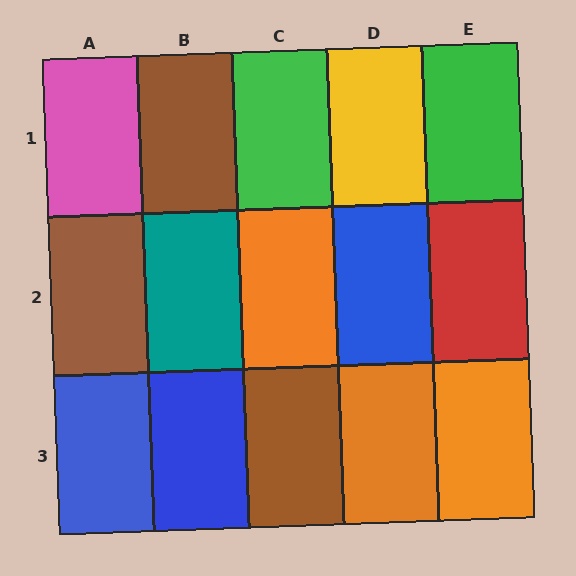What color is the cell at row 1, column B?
Brown.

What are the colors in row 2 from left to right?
Brown, teal, orange, blue, red.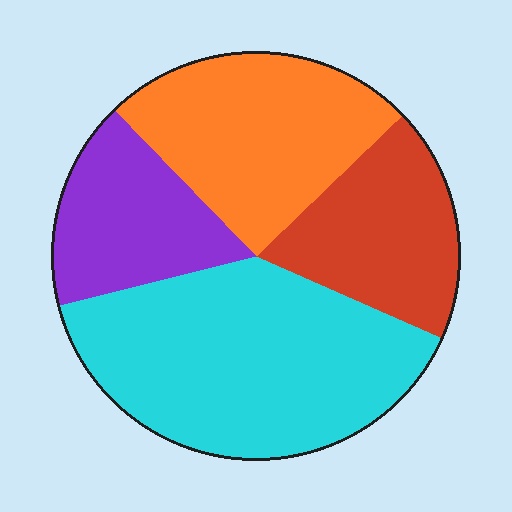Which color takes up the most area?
Cyan, at roughly 40%.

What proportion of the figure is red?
Red takes up about one fifth (1/5) of the figure.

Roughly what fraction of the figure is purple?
Purple takes up about one sixth (1/6) of the figure.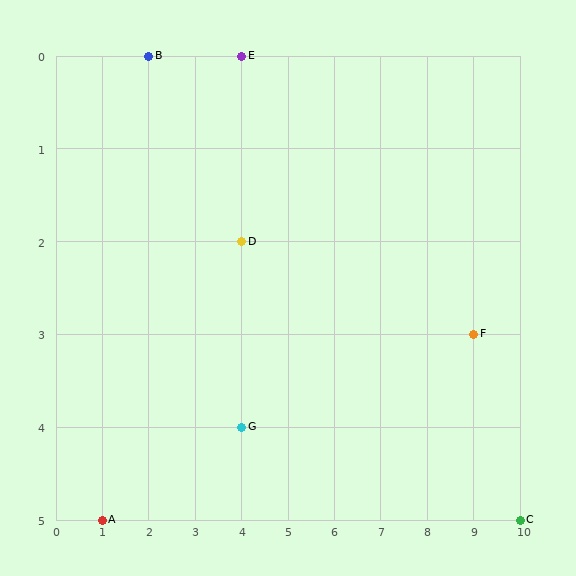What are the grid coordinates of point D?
Point D is at grid coordinates (4, 2).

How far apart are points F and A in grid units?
Points F and A are 8 columns and 2 rows apart (about 8.2 grid units diagonally).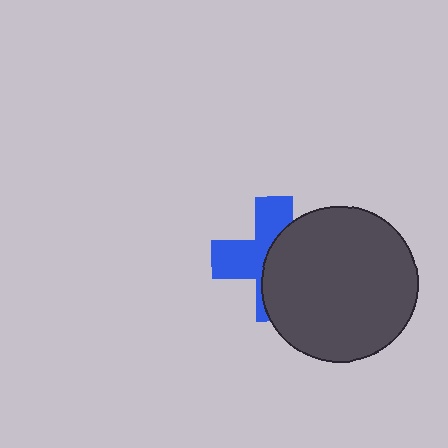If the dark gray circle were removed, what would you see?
You would see the complete blue cross.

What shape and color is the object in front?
The object in front is a dark gray circle.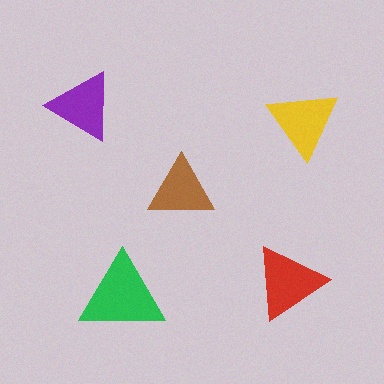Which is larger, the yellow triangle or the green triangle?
The green one.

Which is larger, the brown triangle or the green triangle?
The green one.